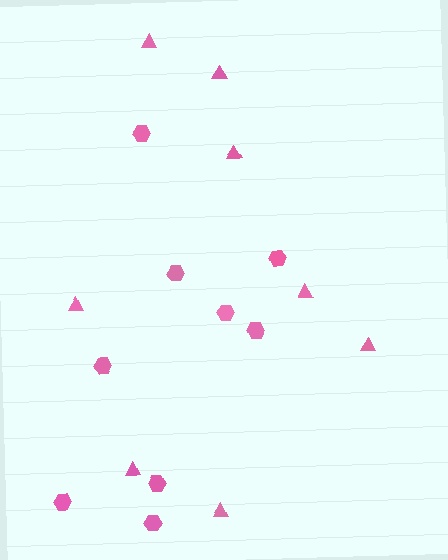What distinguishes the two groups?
There are 2 groups: one group of triangles (8) and one group of hexagons (9).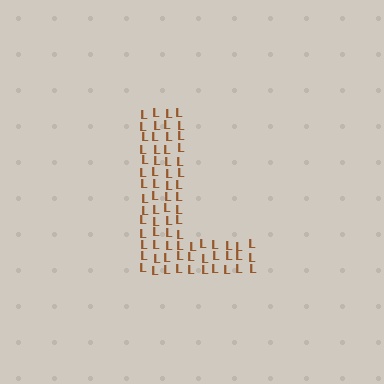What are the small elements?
The small elements are letter L's.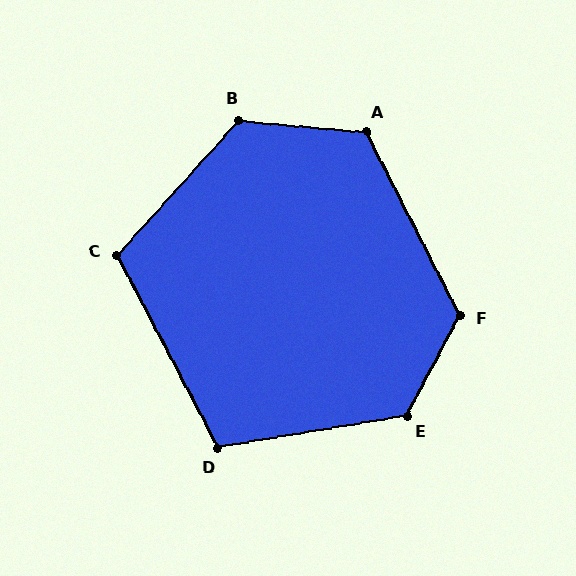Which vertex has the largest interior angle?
E, at approximately 128 degrees.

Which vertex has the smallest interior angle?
D, at approximately 108 degrees.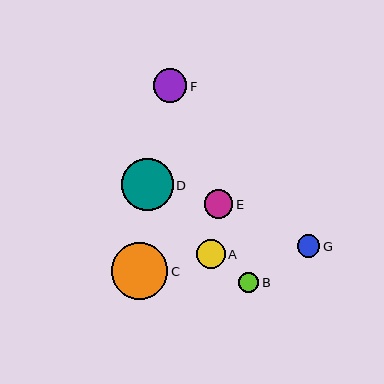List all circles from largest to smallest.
From largest to smallest: C, D, F, A, E, G, B.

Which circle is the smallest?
Circle B is the smallest with a size of approximately 20 pixels.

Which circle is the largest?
Circle C is the largest with a size of approximately 56 pixels.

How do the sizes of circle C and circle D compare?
Circle C and circle D are approximately the same size.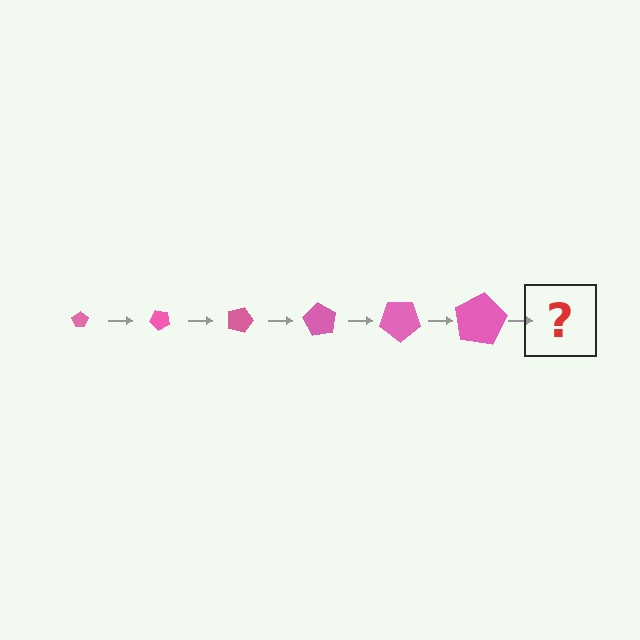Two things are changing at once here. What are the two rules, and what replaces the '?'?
The two rules are that the pentagon grows larger each step and it rotates 45 degrees each step. The '?' should be a pentagon, larger than the previous one and rotated 270 degrees from the start.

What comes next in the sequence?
The next element should be a pentagon, larger than the previous one and rotated 270 degrees from the start.